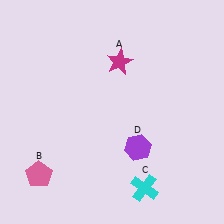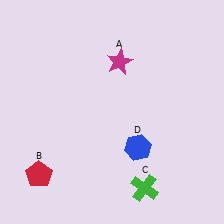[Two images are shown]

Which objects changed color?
B changed from pink to red. C changed from cyan to green. D changed from purple to blue.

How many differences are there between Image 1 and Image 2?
There are 3 differences between the two images.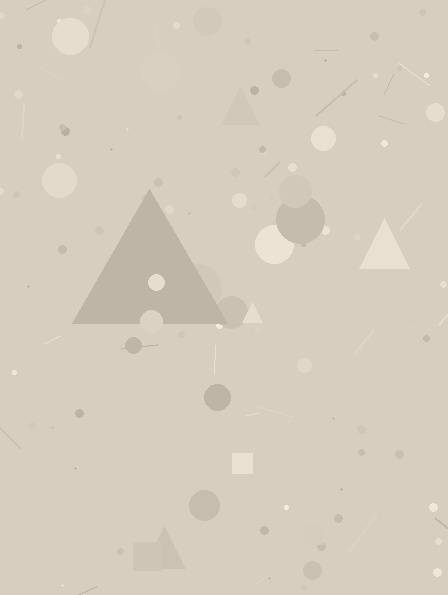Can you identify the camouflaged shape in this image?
The camouflaged shape is a triangle.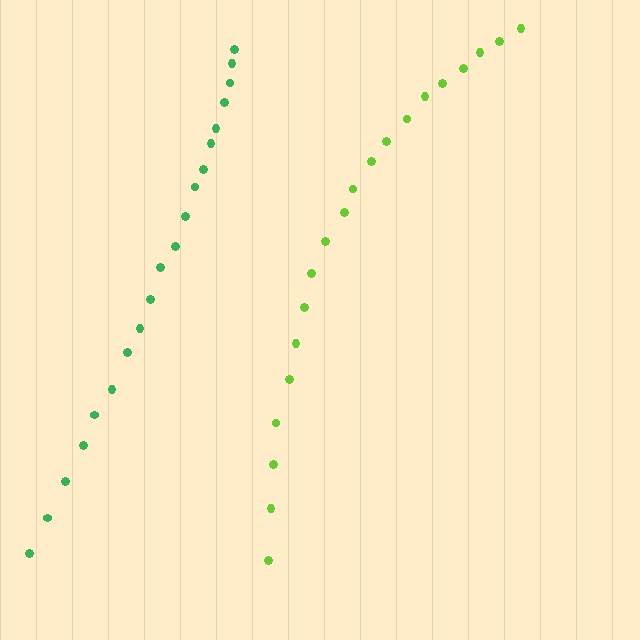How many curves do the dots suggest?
There are 2 distinct paths.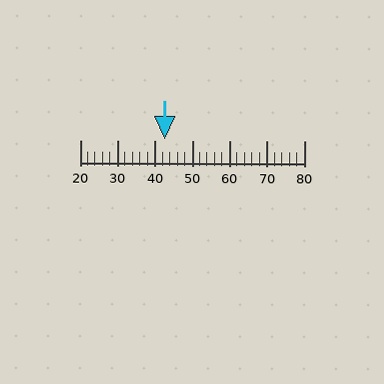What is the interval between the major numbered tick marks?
The major tick marks are spaced 10 units apart.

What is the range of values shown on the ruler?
The ruler shows values from 20 to 80.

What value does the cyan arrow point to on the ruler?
The cyan arrow points to approximately 42.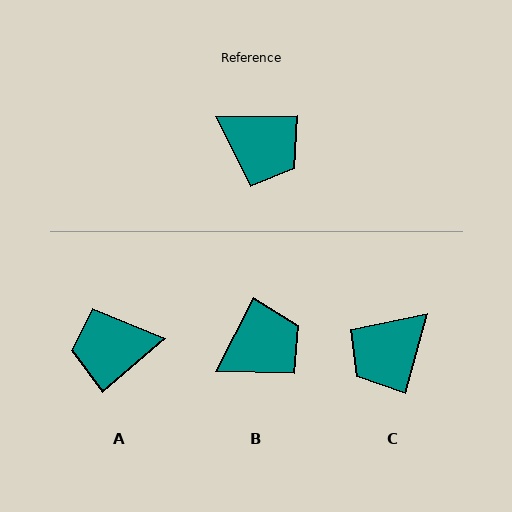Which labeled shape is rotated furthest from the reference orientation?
A, about 140 degrees away.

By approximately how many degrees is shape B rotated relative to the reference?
Approximately 62 degrees counter-clockwise.